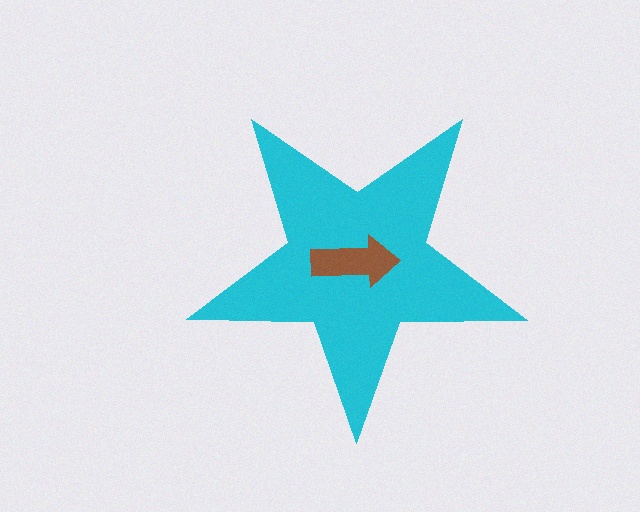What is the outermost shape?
The cyan star.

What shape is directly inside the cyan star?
The brown arrow.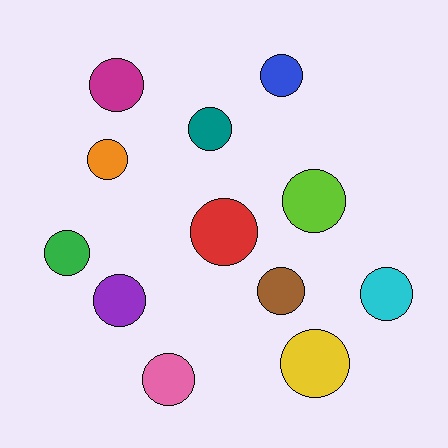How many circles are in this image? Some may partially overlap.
There are 12 circles.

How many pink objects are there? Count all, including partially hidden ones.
There is 1 pink object.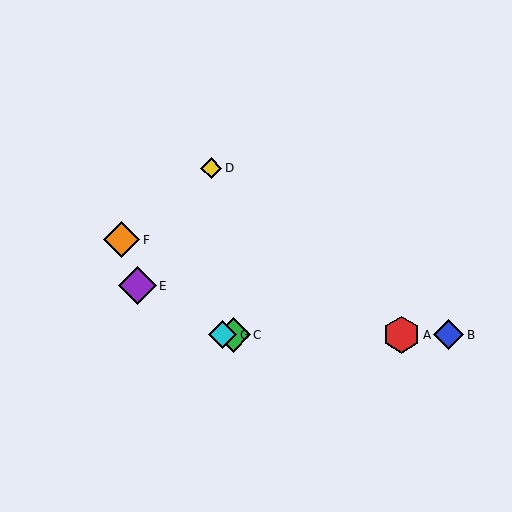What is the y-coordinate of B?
Object B is at y≈335.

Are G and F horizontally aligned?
No, G is at y≈335 and F is at y≈240.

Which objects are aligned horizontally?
Objects A, B, C, G are aligned horizontally.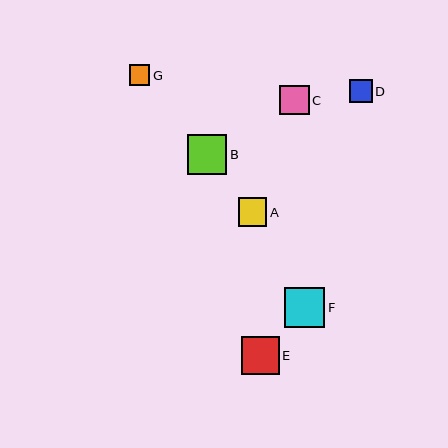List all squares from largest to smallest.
From largest to smallest: F, B, E, C, A, D, G.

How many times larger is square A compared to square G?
Square A is approximately 1.4 times the size of square G.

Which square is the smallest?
Square G is the smallest with a size of approximately 20 pixels.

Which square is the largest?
Square F is the largest with a size of approximately 40 pixels.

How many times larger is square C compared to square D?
Square C is approximately 1.3 times the size of square D.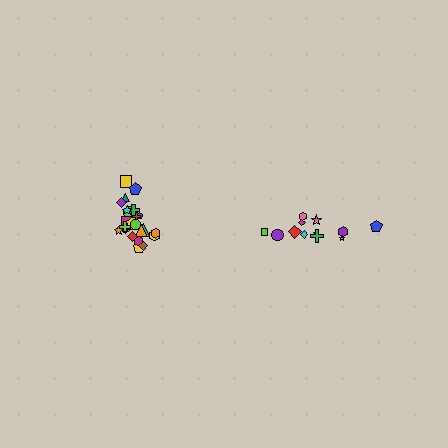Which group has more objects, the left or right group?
The left group.